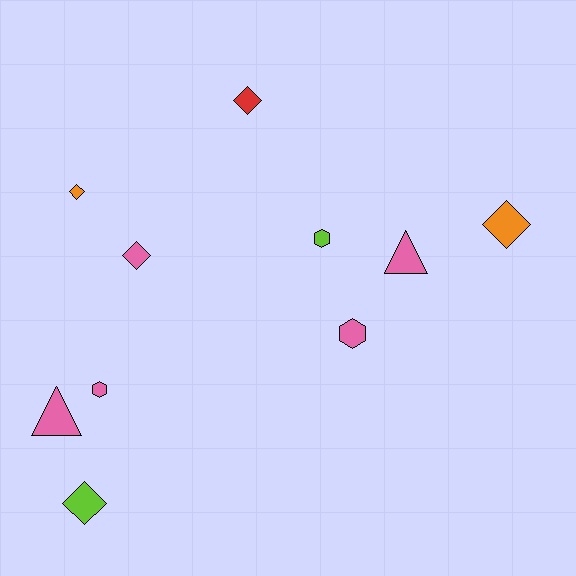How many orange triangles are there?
There are no orange triangles.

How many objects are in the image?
There are 10 objects.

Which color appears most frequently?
Pink, with 5 objects.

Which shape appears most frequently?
Diamond, with 5 objects.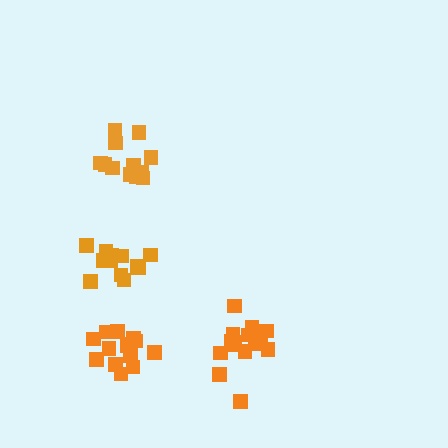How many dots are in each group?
Group 1: 13 dots, Group 2: 15 dots, Group 3: 16 dots, Group 4: 12 dots (56 total).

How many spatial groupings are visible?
There are 4 spatial groupings.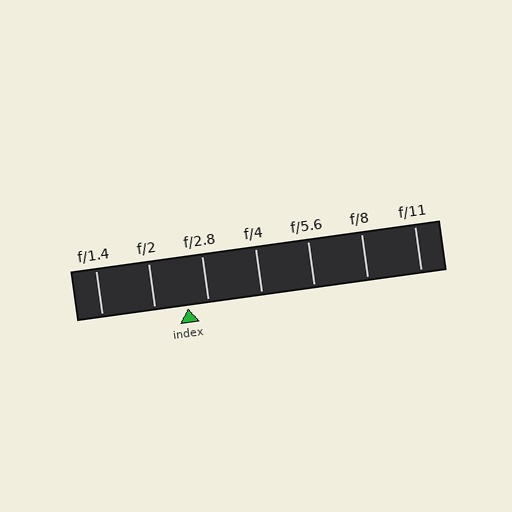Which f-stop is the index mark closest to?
The index mark is closest to f/2.8.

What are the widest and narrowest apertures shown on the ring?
The widest aperture shown is f/1.4 and the narrowest is f/11.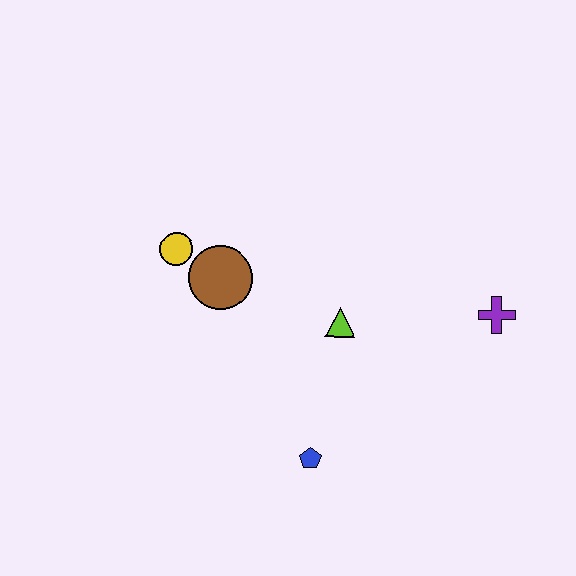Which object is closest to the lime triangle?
The brown circle is closest to the lime triangle.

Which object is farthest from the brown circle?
The purple cross is farthest from the brown circle.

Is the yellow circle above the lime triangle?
Yes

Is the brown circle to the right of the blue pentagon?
No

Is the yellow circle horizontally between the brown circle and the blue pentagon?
No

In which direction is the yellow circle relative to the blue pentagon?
The yellow circle is above the blue pentagon.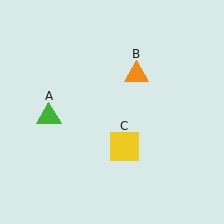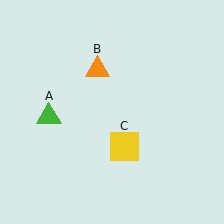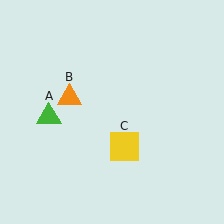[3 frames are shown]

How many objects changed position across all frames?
1 object changed position: orange triangle (object B).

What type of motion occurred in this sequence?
The orange triangle (object B) rotated counterclockwise around the center of the scene.